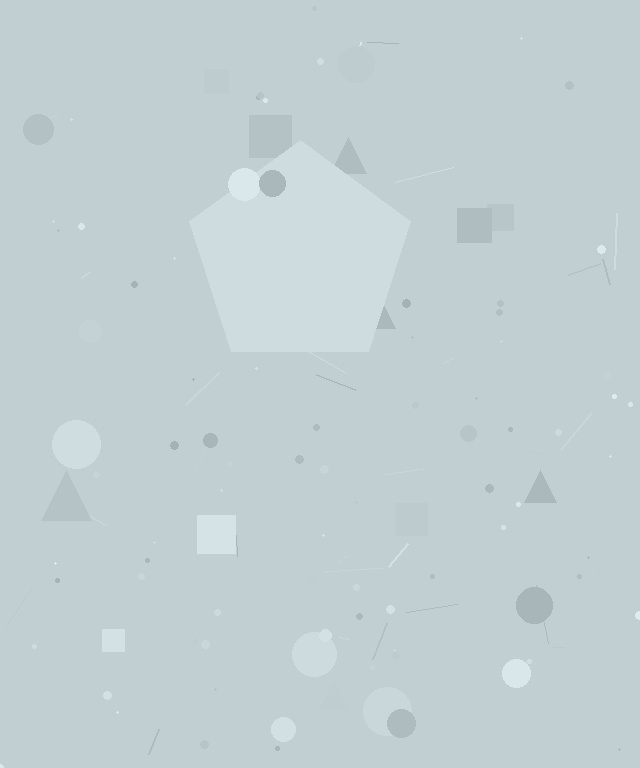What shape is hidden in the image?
A pentagon is hidden in the image.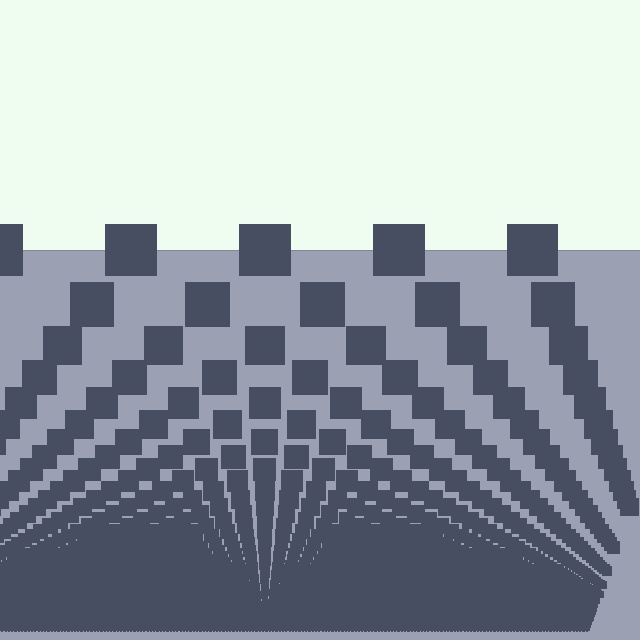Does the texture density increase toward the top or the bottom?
Density increases toward the bottom.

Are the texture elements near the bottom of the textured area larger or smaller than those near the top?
Smaller. The gradient is inverted — elements near the bottom are smaller and denser.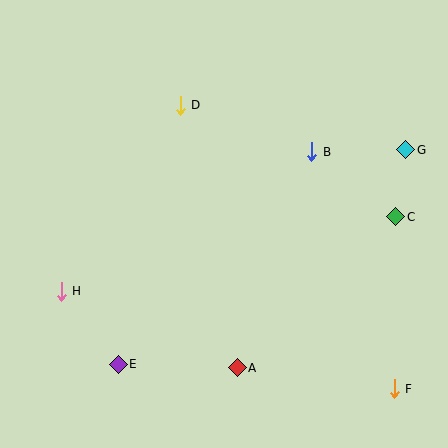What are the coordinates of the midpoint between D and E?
The midpoint between D and E is at (149, 235).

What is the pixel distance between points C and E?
The distance between C and E is 315 pixels.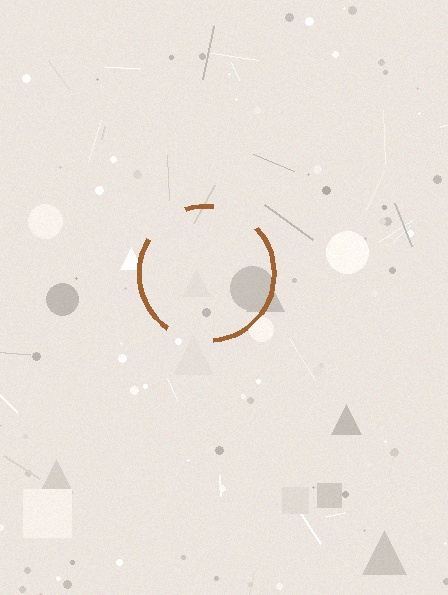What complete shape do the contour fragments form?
The contour fragments form a circle.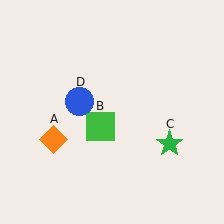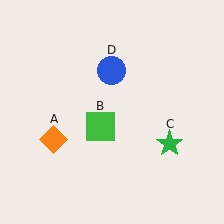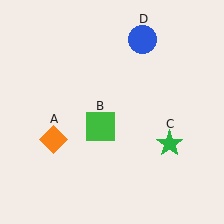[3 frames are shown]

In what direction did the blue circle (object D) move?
The blue circle (object D) moved up and to the right.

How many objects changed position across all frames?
1 object changed position: blue circle (object D).